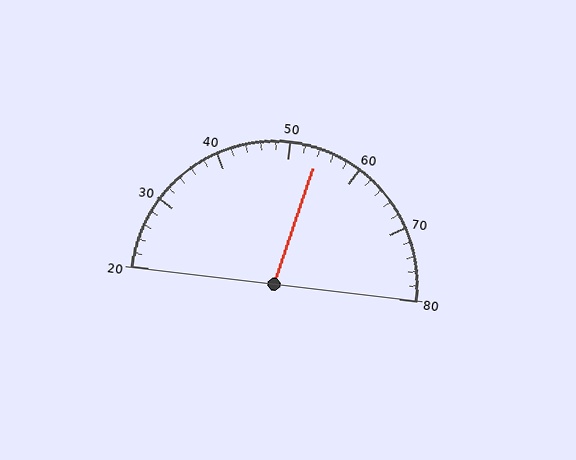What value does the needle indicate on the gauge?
The needle indicates approximately 54.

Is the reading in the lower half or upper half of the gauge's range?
The reading is in the upper half of the range (20 to 80).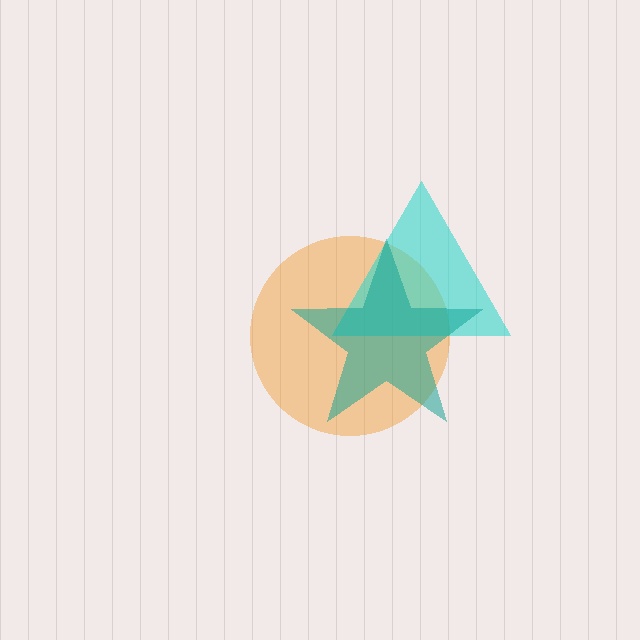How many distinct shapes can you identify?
There are 3 distinct shapes: an orange circle, a cyan triangle, a teal star.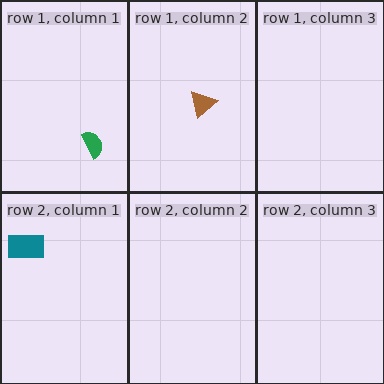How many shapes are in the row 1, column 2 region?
1.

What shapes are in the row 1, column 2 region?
The brown triangle.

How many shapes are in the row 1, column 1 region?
1.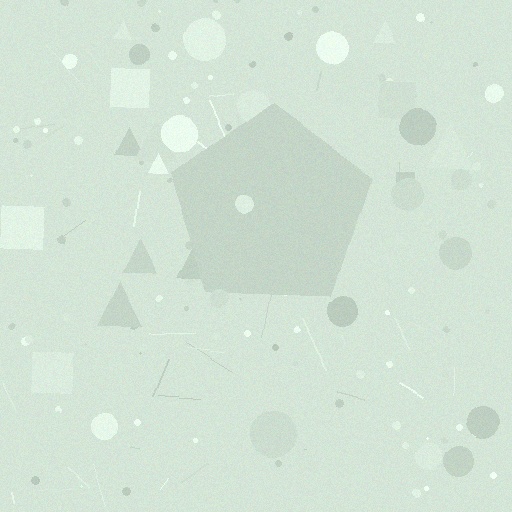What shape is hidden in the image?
A pentagon is hidden in the image.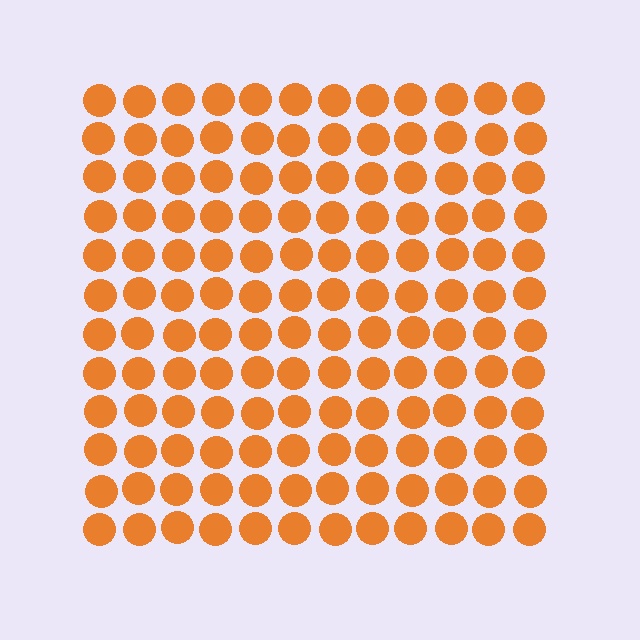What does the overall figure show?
The overall figure shows a square.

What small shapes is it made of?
It is made of small circles.